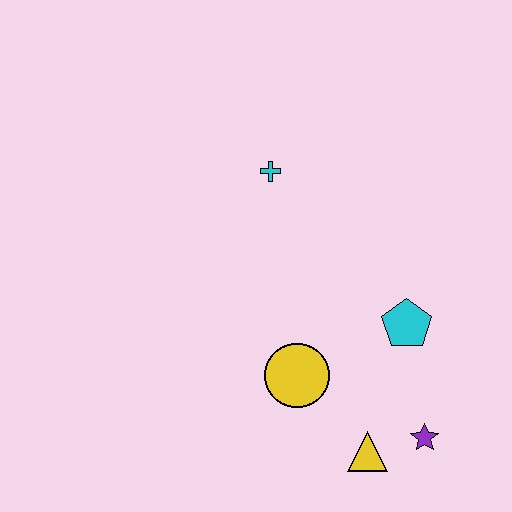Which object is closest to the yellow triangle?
The purple star is closest to the yellow triangle.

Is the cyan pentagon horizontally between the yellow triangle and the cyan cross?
No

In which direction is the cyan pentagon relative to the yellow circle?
The cyan pentagon is to the right of the yellow circle.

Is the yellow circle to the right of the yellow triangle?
No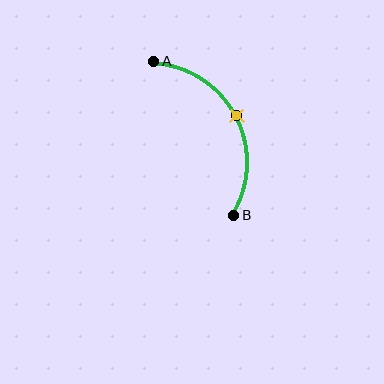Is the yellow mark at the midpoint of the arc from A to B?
Yes. The yellow mark lies on the arc at equal arc-length from both A and B — it is the arc midpoint.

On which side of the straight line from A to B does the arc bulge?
The arc bulges to the right of the straight line connecting A and B.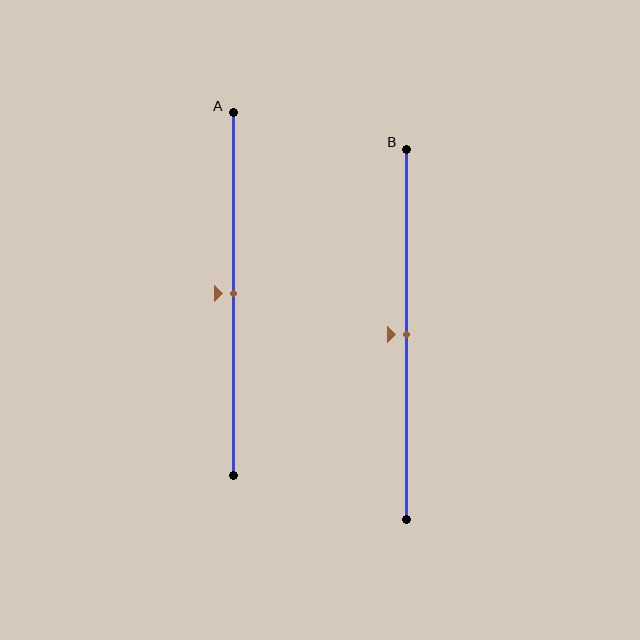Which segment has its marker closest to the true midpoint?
Segment A has its marker closest to the true midpoint.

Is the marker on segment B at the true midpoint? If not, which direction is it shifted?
Yes, the marker on segment B is at the true midpoint.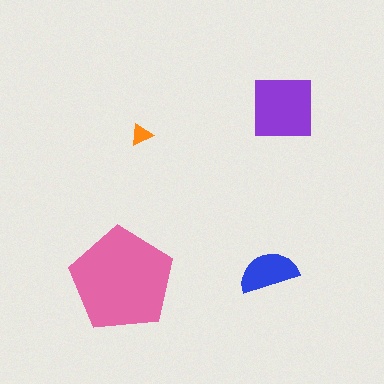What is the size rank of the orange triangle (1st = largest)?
4th.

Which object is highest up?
The purple square is topmost.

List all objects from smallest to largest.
The orange triangle, the blue semicircle, the purple square, the pink pentagon.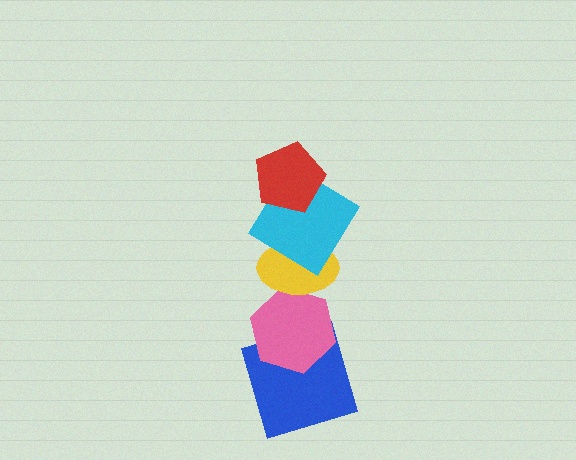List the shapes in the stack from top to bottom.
From top to bottom: the red pentagon, the cyan diamond, the yellow ellipse, the pink hexagon, the blue square.